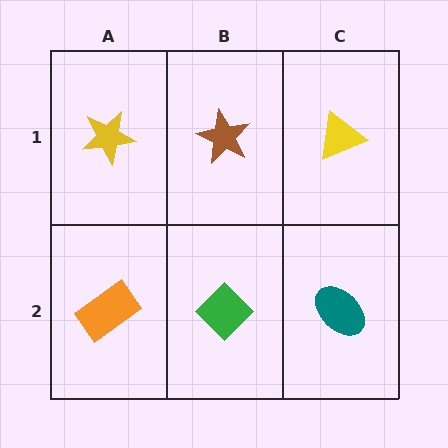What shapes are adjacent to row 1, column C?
A teal ellipse (row 2, column C), a brown star (row 1, column B).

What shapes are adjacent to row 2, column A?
A yellow star (row 1, column A), a green diamond (row 2, column B).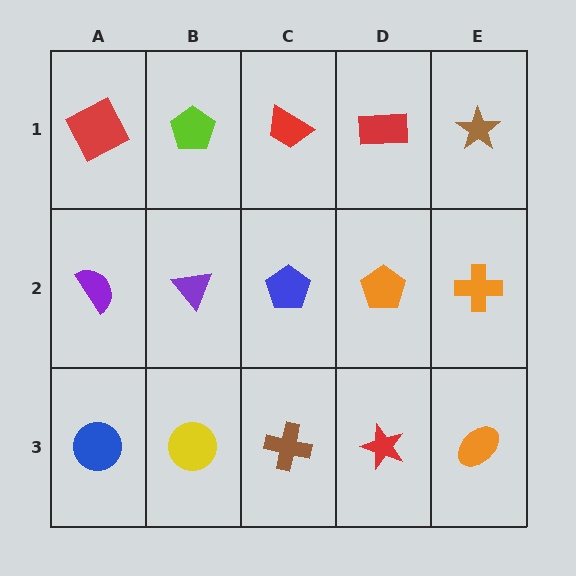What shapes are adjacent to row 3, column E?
An orange cross (row 2, column E), a red star (row 3, column D).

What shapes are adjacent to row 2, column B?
A lime pentagon (row 1, column B), a yellow circle (row 3, column B), a purple semicircle (row 2, column A), a blue pentagon (row 2, column C).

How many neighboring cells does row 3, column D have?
3.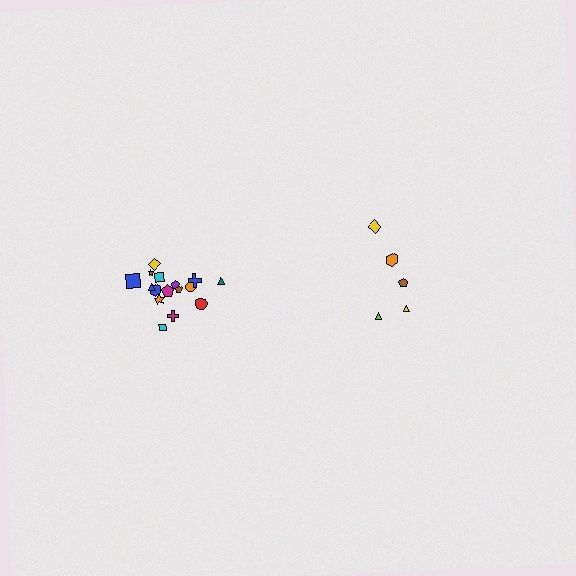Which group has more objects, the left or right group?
The left group.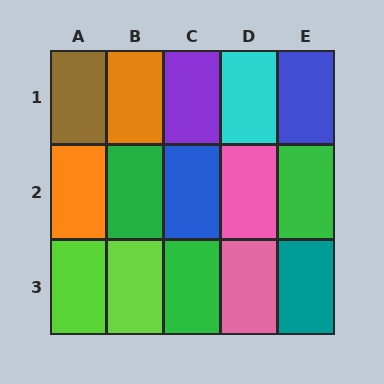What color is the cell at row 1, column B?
Orange.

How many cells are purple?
1 cell is purple.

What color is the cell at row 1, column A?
Brown.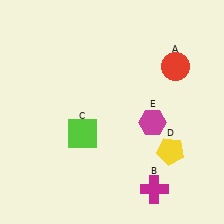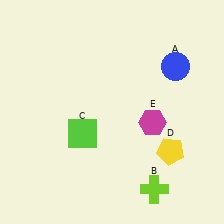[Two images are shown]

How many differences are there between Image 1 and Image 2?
There are 2 differences between the two images.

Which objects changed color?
A changed from red to blue. B changed from magenta to lime.